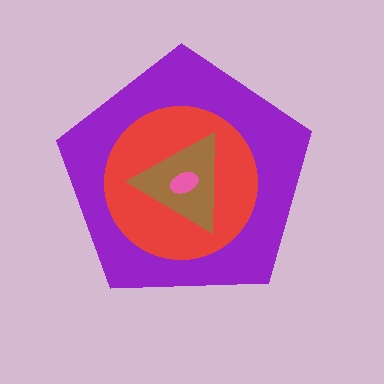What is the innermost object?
The pink ellipse.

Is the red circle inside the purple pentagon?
Yes.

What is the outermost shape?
The purple pentagon.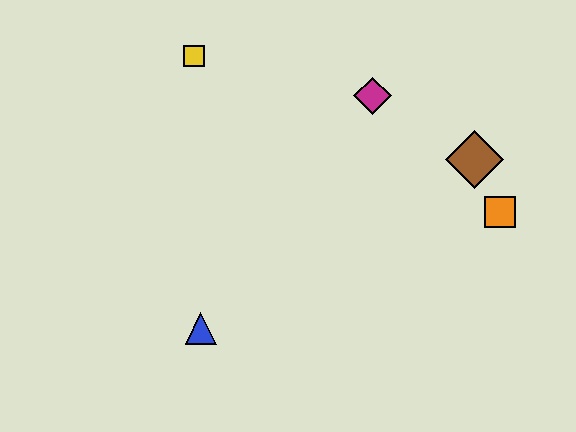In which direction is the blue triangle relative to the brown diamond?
The blue triangle is to the left of the brown diamond.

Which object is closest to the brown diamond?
The orange square is closest to the brown diamond.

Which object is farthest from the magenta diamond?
The blue triangle is farthest from the magenta diamond.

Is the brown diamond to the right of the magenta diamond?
Yes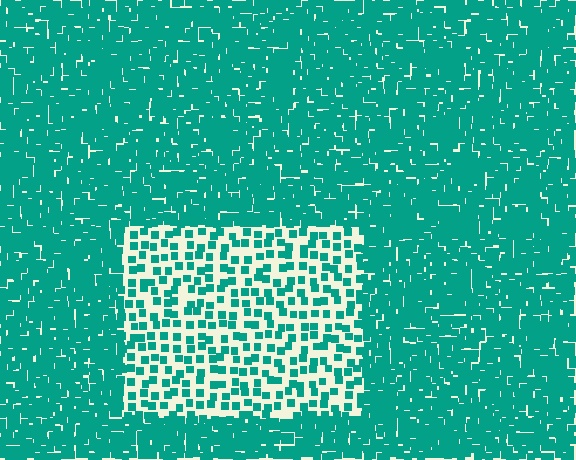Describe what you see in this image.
The image contains small teal elements arranged at two different densities. A rectangle-shaped region is visible where the elements are less densely packed than the surrounding area.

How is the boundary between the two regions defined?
The boundary is defined by a change in element density (approximately 2.8x ratio). All elements are the same color, size, and shape.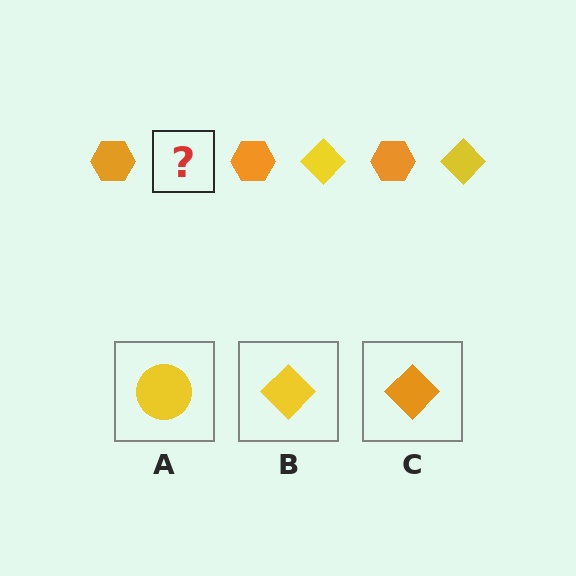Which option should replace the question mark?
Option B.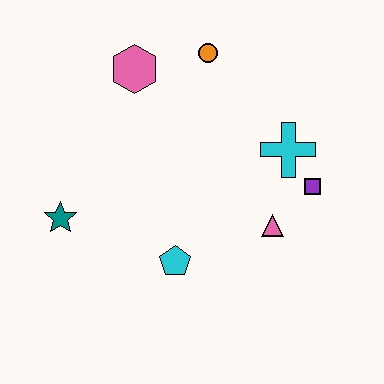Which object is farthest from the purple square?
The teal star is farthest from the purple square.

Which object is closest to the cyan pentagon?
The pink triangle is closest to the cyan pentagon.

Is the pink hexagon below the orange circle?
Yes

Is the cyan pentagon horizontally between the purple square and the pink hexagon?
Yes